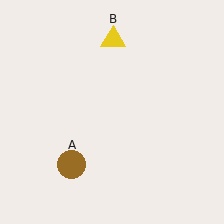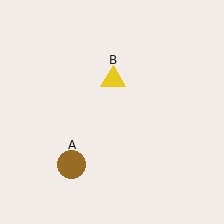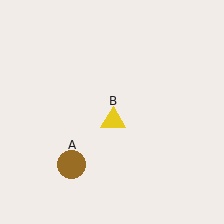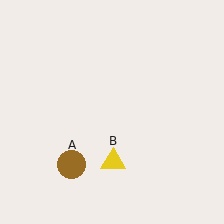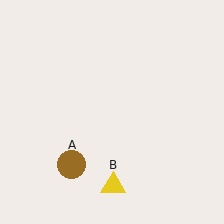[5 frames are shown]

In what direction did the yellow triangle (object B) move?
The yellow triangle (object B) moved down.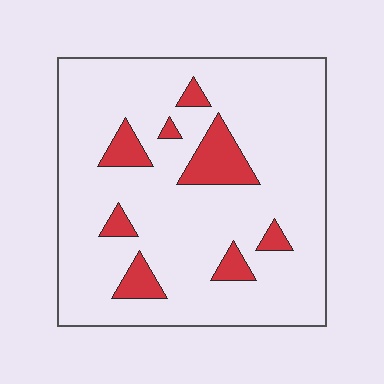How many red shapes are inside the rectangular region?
8.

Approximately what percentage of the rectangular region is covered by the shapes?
Approximately 15%.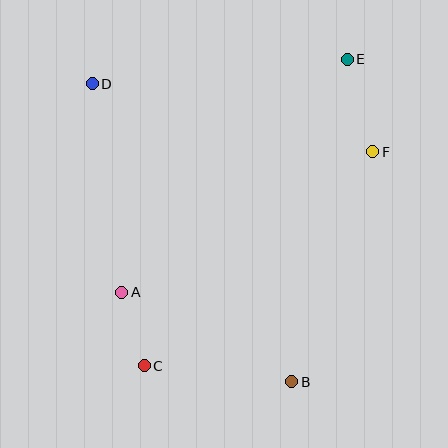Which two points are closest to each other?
Points A and C are closest to each other.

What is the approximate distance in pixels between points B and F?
The distance between B and F is approximately 244 pixels.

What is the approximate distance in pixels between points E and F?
The distance between E and F is approximately 96 pixels.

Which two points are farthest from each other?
Points C and E are farthest from each other.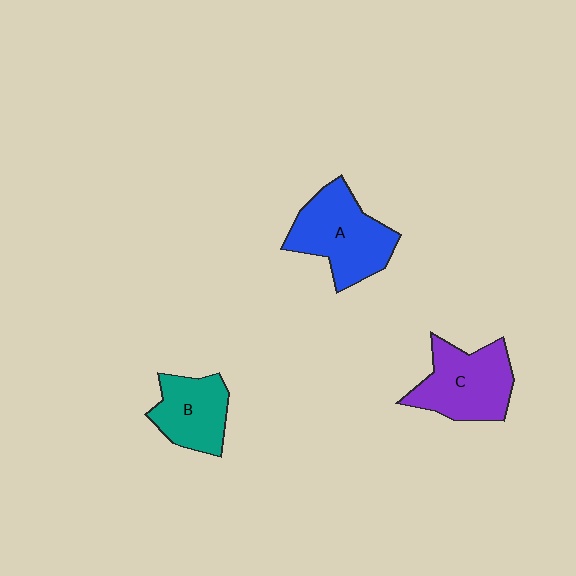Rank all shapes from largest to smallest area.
From largest to smallest: A (blue), C (purple), B (teal).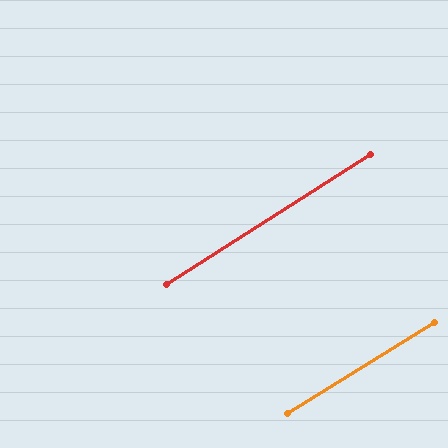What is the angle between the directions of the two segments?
Approximately 1 degree.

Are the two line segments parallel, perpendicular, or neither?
Parallel — their directions differ by only 0.9°.